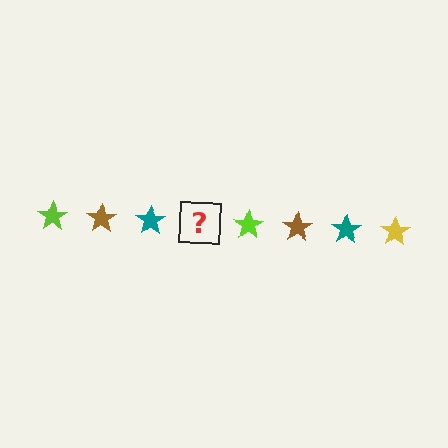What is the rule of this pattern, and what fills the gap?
The rule is that the pattern cycles through lime, brown, teal, yellow stars. The gap should be filled with a yellow star.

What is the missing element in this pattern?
The missing element is a yellow star.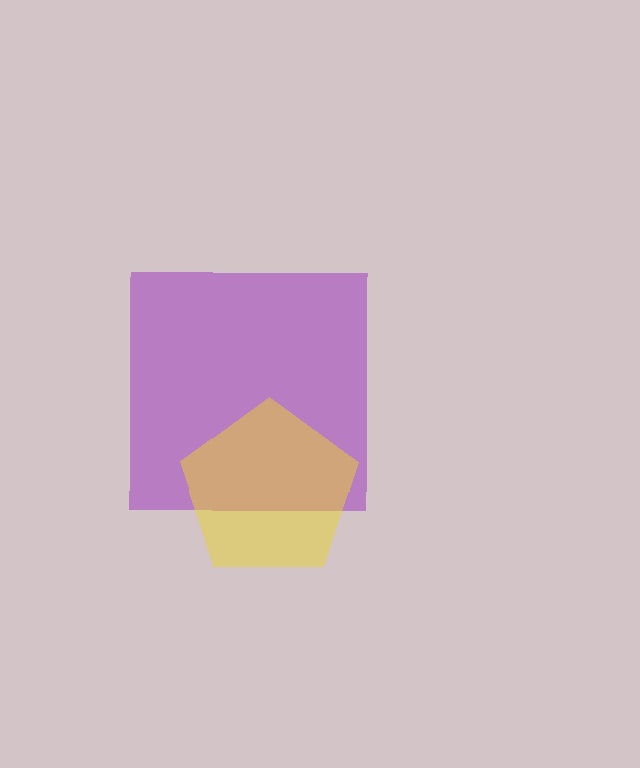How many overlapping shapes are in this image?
There are 2 overlapping shapes in the image.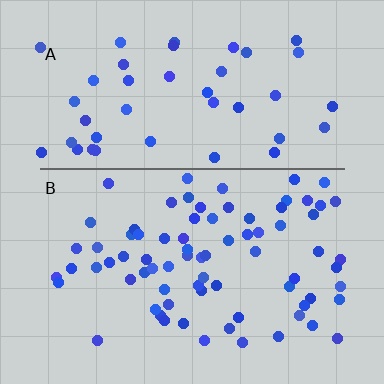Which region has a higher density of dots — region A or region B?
B (the bottom).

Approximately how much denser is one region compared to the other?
Approximately 1.7× — region B over region A.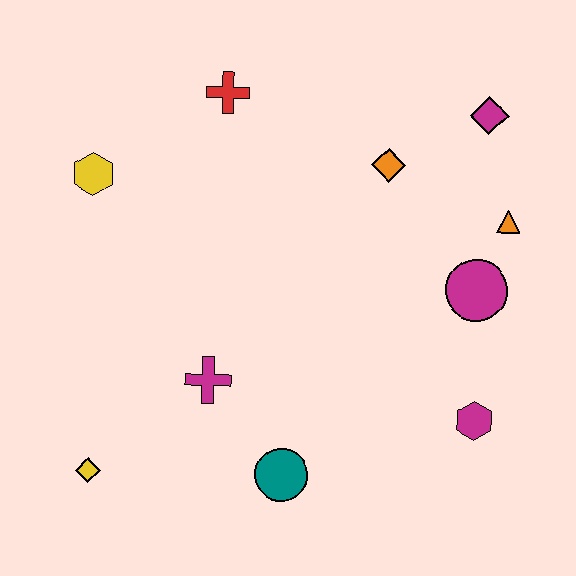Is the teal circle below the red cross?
Yes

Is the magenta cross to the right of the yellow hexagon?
Yes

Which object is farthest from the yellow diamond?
The magenta diamond is farthest from the yellow diamond.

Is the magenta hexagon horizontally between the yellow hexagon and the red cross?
No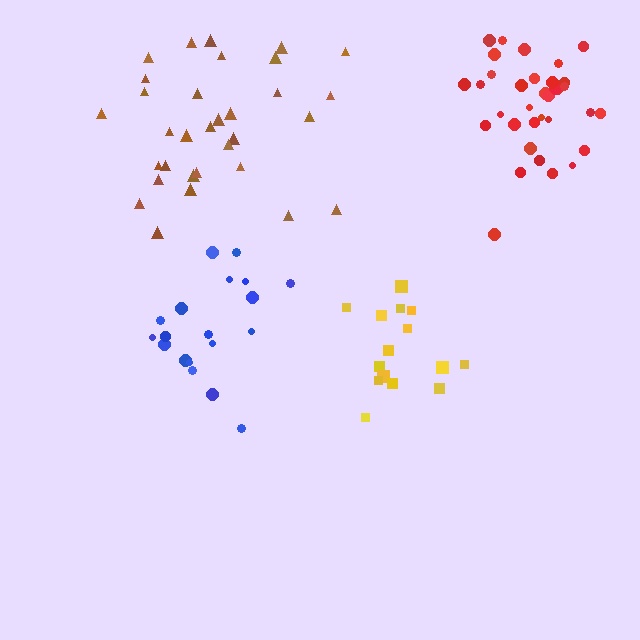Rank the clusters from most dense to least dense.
red, brown, blue, yellow.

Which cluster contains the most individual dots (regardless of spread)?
Red (35).